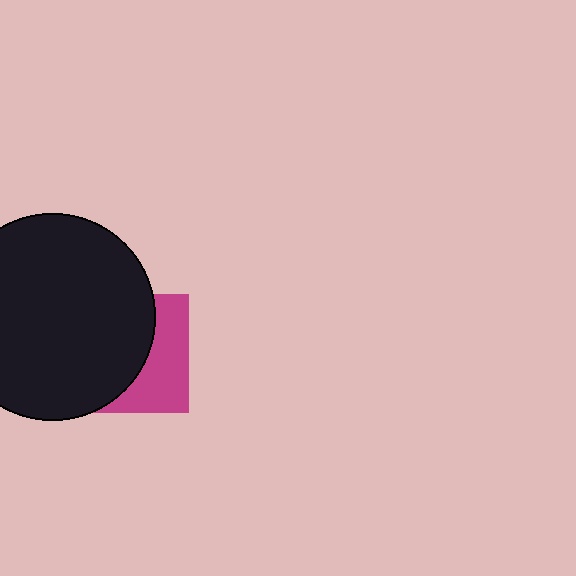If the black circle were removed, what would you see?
You would see the complete magenta square.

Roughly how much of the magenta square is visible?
A small part of it is visible (roughly 40%).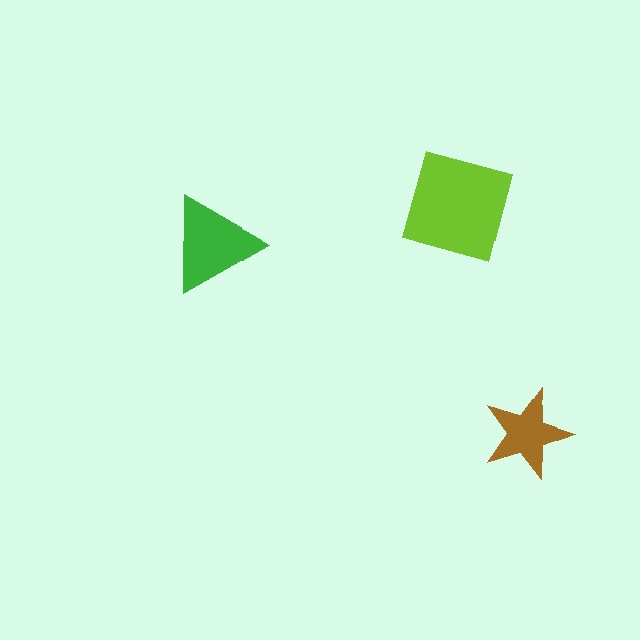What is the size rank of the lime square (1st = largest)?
1st.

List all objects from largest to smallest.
The lime square, the green triangle, the brown star.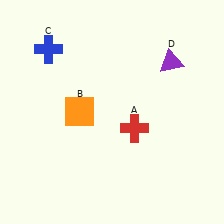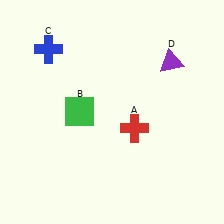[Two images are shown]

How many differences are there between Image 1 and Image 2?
There is 1 difference between the two images.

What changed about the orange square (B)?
In Image 1, B is orange. In Image 2, it changed to green.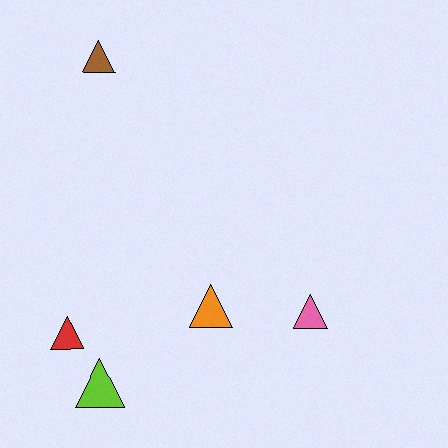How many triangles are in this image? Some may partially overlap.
There are 5 triangles.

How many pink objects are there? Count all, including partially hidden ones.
There is 1 pink object.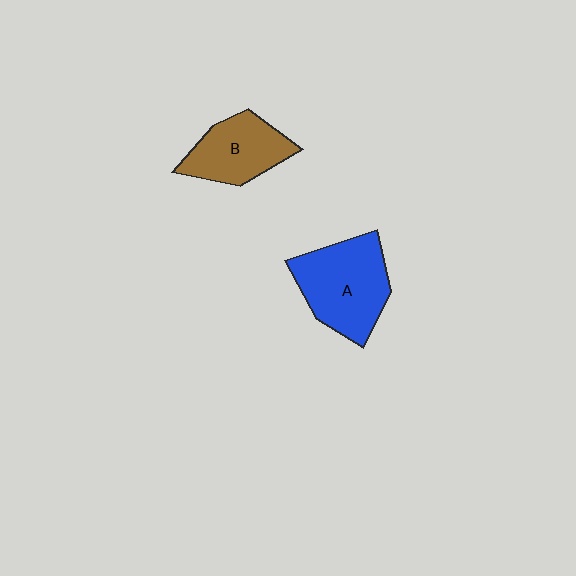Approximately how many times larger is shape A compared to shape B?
Approximately 1.3 times.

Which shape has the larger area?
Shape A (blue).